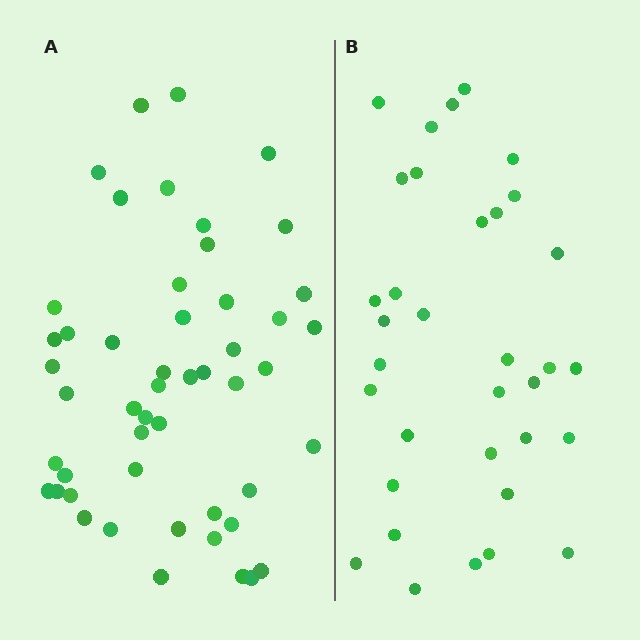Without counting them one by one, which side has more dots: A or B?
Region A (the left region) has more dots.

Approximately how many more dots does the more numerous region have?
Region A has approximately 15 more dots than region B.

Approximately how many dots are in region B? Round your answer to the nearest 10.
About 30 dots. (The exact count is 34, which rounds to 30.)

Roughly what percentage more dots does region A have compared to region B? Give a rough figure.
About 45% more.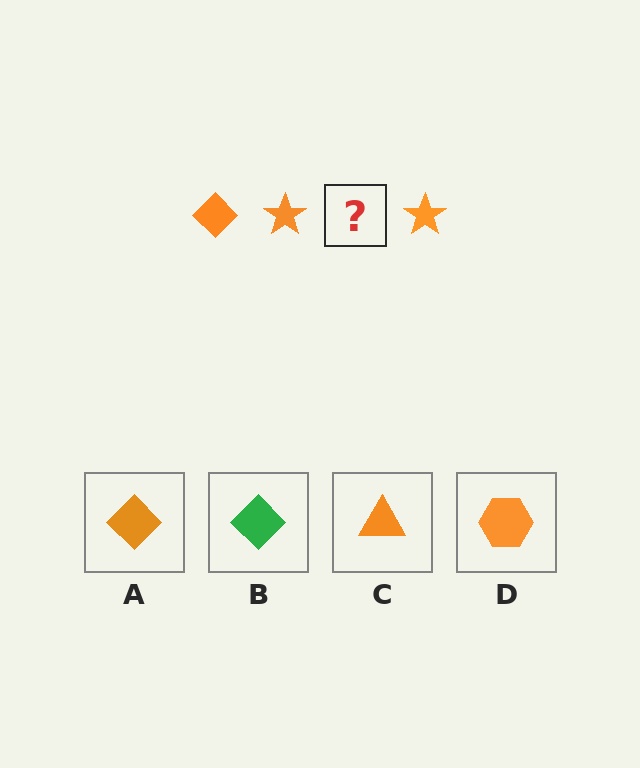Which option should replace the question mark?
Option A.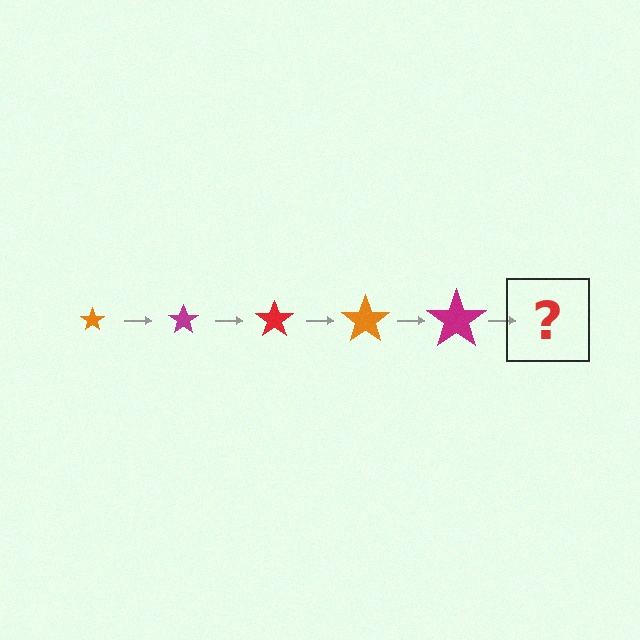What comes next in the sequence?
The next element should be a red star, larger than the previous one.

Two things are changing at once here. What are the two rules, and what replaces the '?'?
The two rules are that the star grows larger each step and the color cycles through orange, magenta, and red. The '?' should be a red star, larger than the previous one.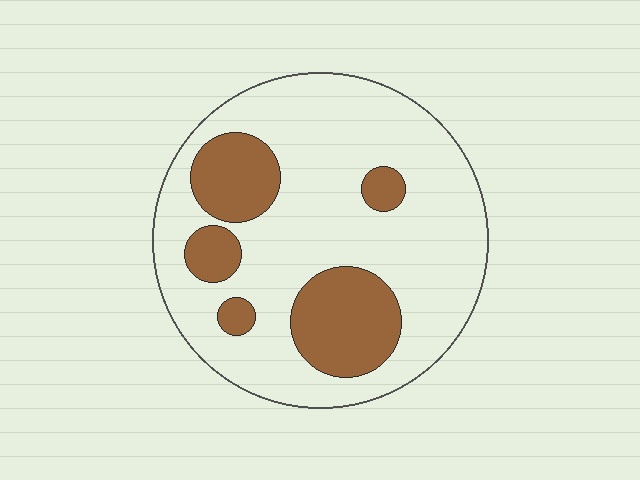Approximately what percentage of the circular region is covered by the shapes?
Approximately 25%.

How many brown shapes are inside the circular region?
5.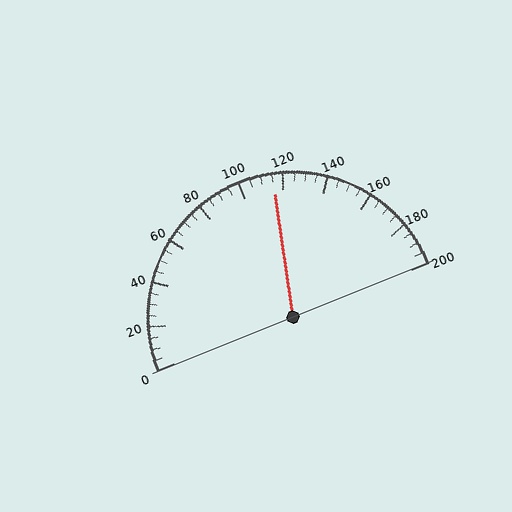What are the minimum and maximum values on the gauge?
The gauge ranges from 0 to 200.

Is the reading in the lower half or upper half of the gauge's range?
The reading is in the upper half of the range (0 to 200).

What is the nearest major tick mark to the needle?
The nearest major tick mark is 120.